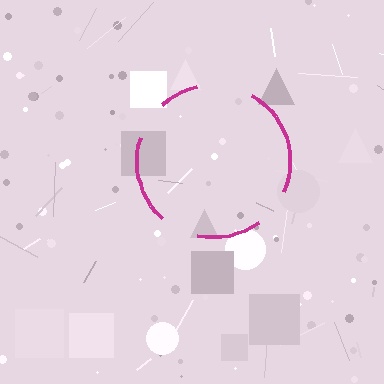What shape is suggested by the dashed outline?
The dashed outline suggests a circle.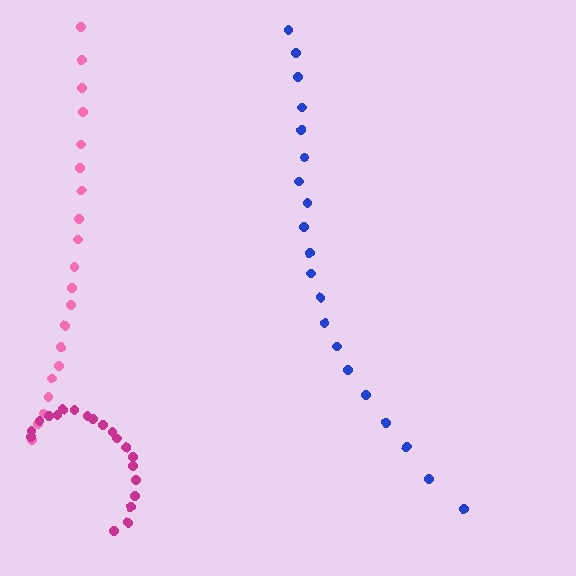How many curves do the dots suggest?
There are 3 distinct paths.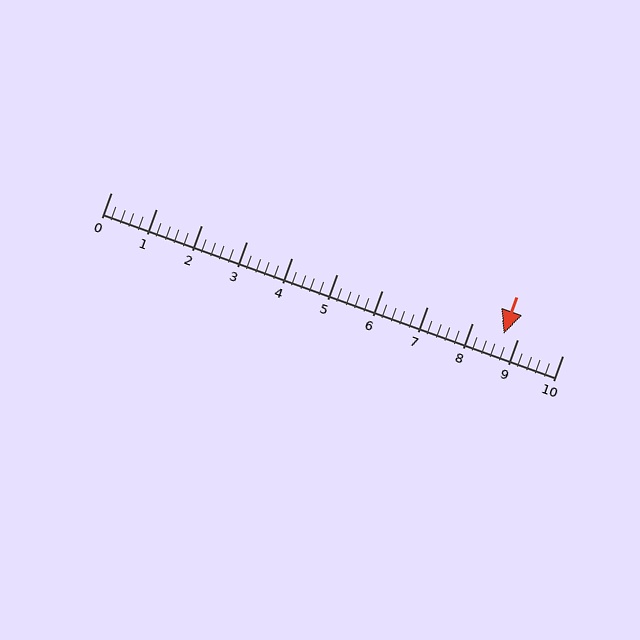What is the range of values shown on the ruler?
The ruler shows values from 0 to 10.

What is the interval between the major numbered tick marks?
The major tick marks are spaced 1 units apart.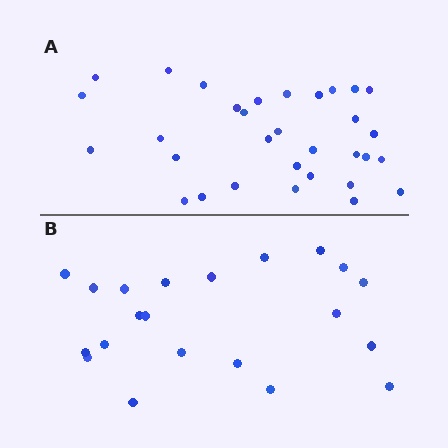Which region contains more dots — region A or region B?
Region A (the top region) has more dots.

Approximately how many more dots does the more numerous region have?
Region A has roughly 12 or so more dots than region B.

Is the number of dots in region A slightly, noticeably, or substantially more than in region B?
Region A has substantially more. The ratio is roughly 1.5 to 1.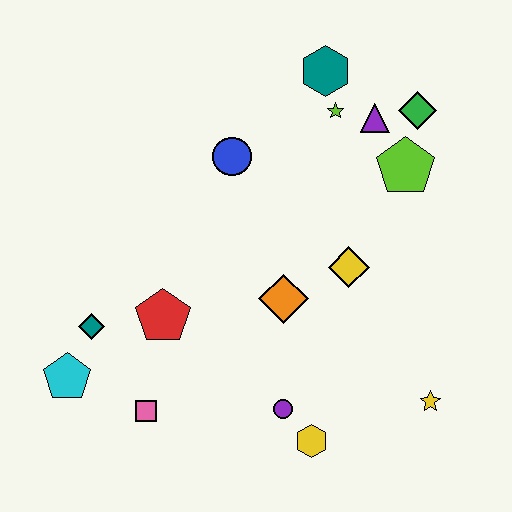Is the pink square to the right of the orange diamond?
No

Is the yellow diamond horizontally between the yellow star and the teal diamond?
Yes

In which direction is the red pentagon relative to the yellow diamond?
The red pentagon is to the left of the yellow diamond.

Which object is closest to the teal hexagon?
The lime star is closest to the teal hexagon.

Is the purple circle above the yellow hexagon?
Yes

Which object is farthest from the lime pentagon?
The cyan pentagon is farthest from the lime pentagon.